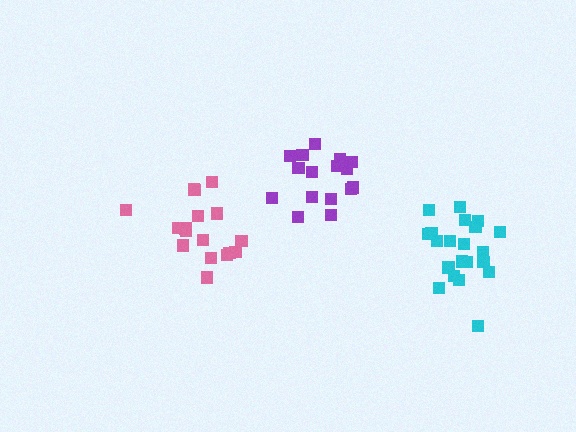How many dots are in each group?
Group 1: 16 dots, Group 2: 17 dots, Group 3: 21 dots (54 total).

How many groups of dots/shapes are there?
There are 3 groups.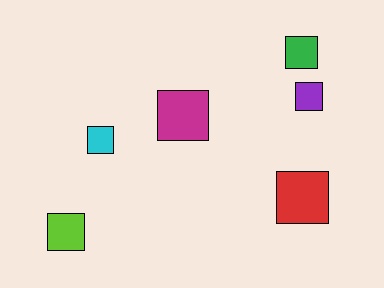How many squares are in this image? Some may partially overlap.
There are 6 squares.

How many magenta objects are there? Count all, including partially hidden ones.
There is 1 magenta object.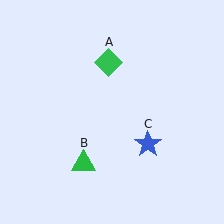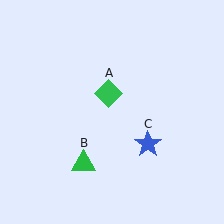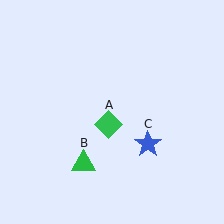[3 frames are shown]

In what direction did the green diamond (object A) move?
The green diamond (object A) moved down.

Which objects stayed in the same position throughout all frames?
Green triangle (object B) and blue star (object C) remained stationary.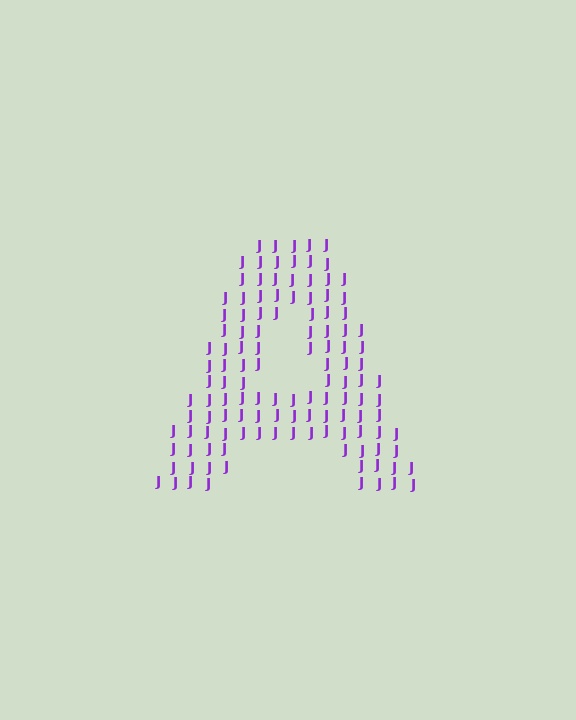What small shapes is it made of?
It is made of small letter J's.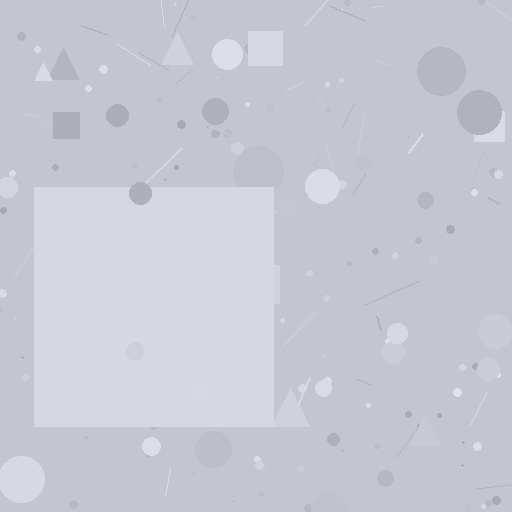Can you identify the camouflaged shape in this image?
The camouflaged shape is a square.